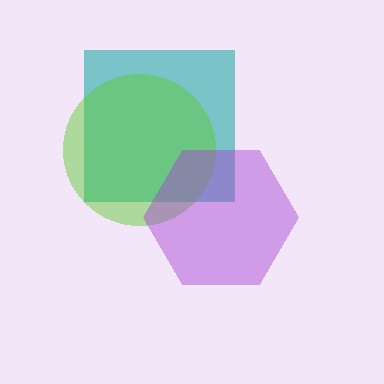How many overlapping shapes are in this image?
There are 3 overlapping shapes in the image.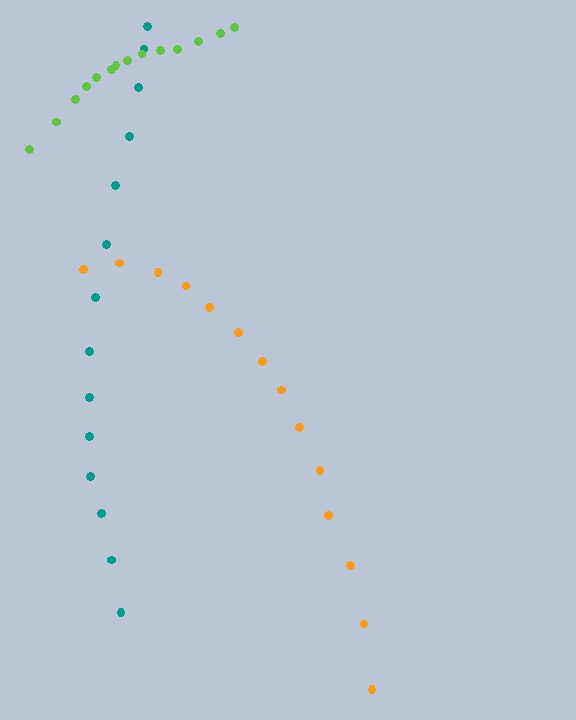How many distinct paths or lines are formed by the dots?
There are 3 distinct paths.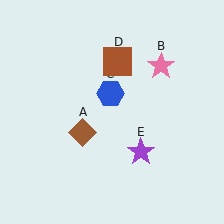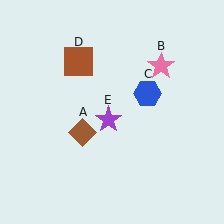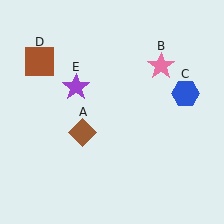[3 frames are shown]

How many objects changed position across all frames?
3 objects changed position: blue hexagon (object C), brown square (object D), purple star (object E).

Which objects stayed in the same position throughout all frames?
Brown diamond (object A) and pink star (object B) remained stationary.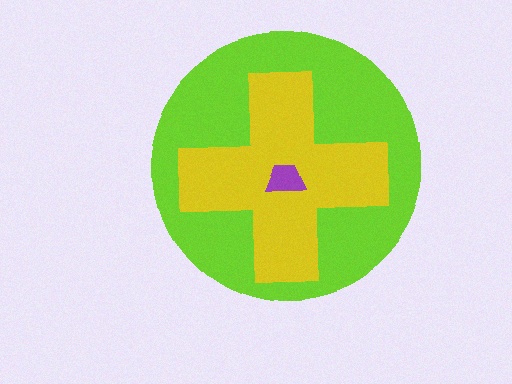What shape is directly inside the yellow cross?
The purple trapezoid.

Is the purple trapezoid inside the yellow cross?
Yes.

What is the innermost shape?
The purple trapezoid.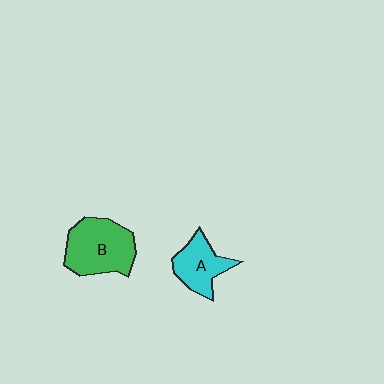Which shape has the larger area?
Shape B (green).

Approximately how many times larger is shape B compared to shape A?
Approximately 1.5 times.